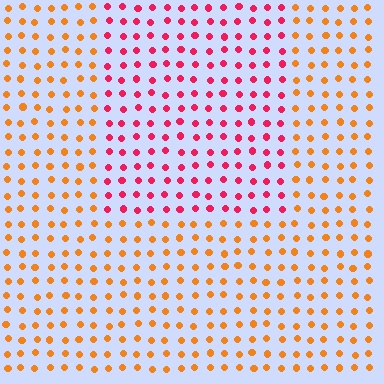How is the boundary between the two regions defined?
The boundary is defined purely by a slight shift in hue (about 47 degrees). Spacing, size, and orientation are identical on both sides.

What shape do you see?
I see a rectangle.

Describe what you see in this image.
The image is filled with small orange elements in a uniform arrangement. A rectangle-shaped region is visible where the elements are tinted to a slightly different hue, forming a subtle color boundary.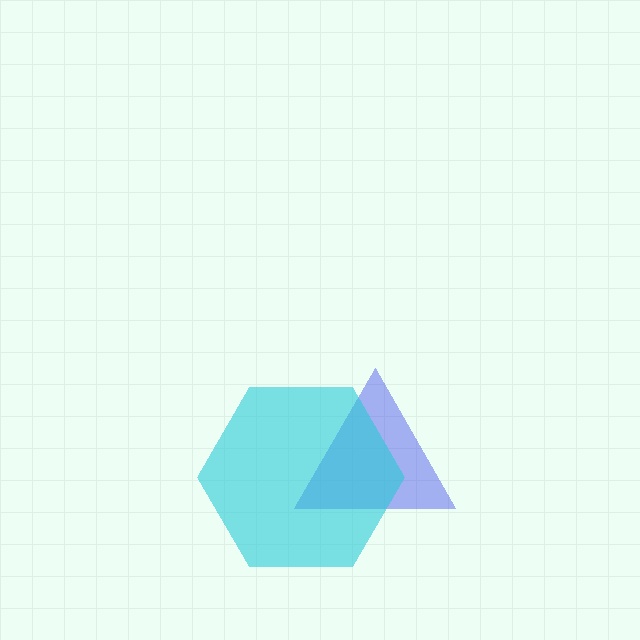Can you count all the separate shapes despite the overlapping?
Yes, there are 2 separate shapes.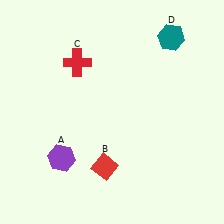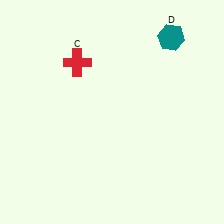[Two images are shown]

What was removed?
The red diamond (B), the purple hexagon (A) were removed in Image 2.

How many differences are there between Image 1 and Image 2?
There are 2 differences between the two images.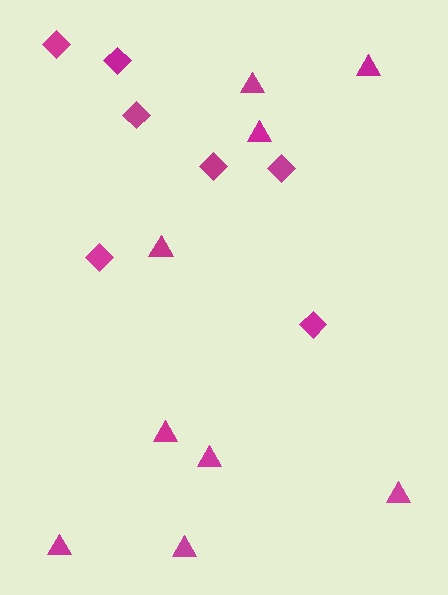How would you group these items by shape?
There are 2 groups: one group of triangles (9) and one group of diamonds (7).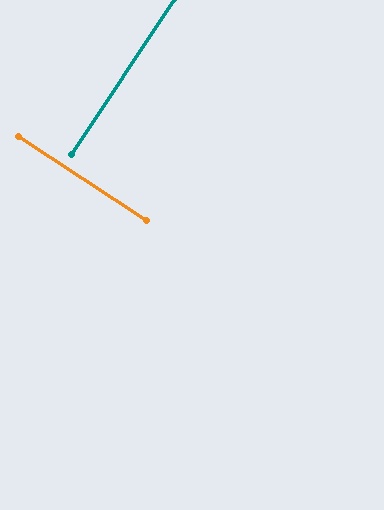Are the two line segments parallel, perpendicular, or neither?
Perpendicular — they meet at approximately 90°.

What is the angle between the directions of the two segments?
Approximately 90 degrees.